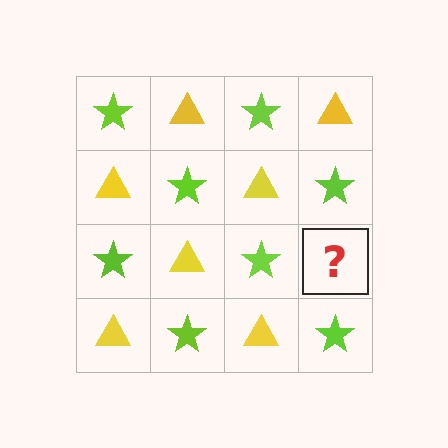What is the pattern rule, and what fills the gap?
The rule is that it alternates lime star and yellow triangle in a checkerboard pattern. The gap should be filled with a yellow triangle.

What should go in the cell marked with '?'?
The missing cell should contain a yellow triangle.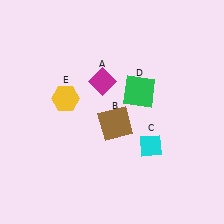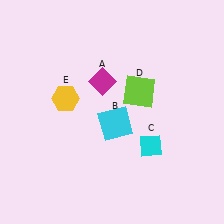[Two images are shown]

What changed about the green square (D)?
In Image 1, D is green. In Image 2, it changed to lime.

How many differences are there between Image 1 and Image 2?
There are 2 differences between the two images.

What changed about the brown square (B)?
In Image 1, B is brown. In Image 2, it changed to cyan.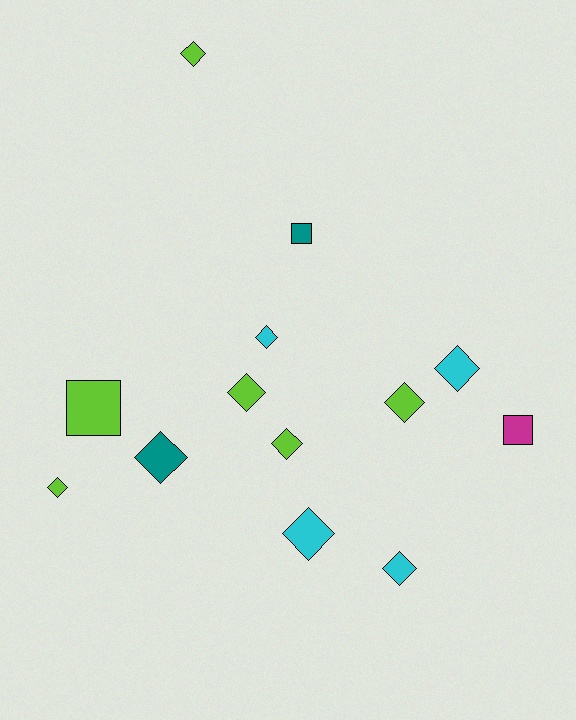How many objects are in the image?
There are 13 objects.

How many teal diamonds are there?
There is 1 teal diamond.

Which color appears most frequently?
Lime, with 6 objects.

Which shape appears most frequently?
Diamond, with 10 objects.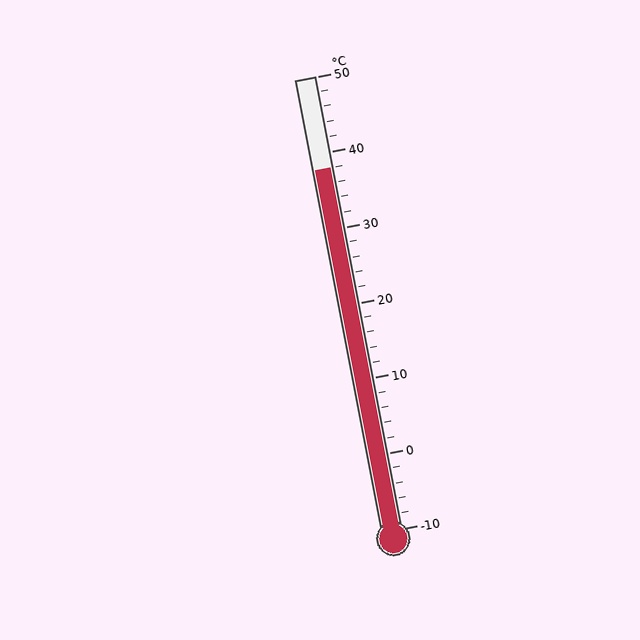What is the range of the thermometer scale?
The thermometer scale ranges from -10°C to 50°C.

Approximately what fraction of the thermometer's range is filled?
The thermometer is filled to approximately 80% of its range.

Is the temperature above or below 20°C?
The temperature is above 20°C.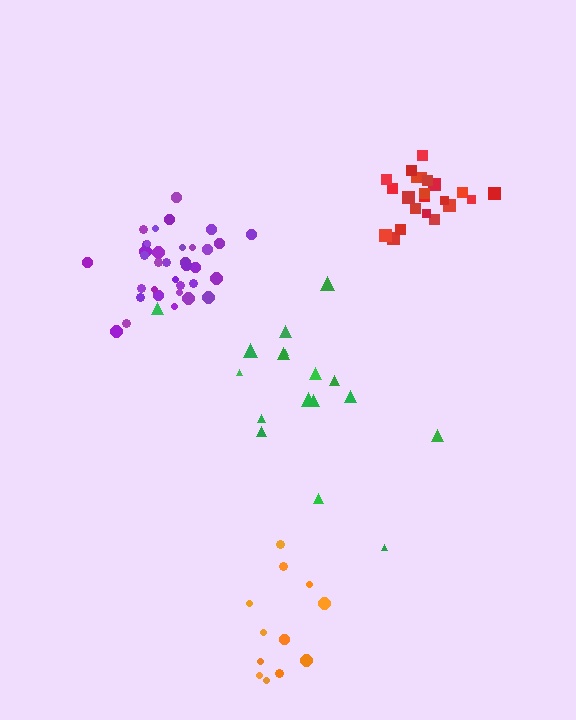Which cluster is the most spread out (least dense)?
Green.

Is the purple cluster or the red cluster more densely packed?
Purple.